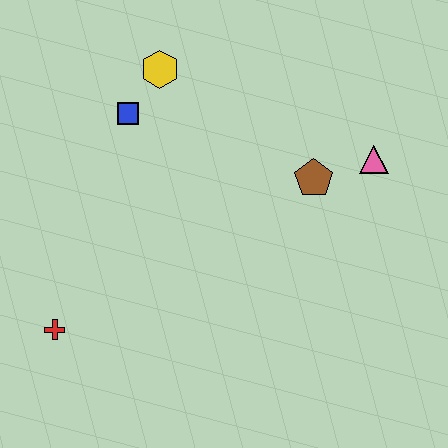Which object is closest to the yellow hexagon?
The blue square is closest to the yellow hexagon.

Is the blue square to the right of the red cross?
Yes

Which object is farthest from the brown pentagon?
The red cross is farthest from the brown pentagon.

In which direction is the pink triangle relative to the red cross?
The pink triangle is to the right of the red cross.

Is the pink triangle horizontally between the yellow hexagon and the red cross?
No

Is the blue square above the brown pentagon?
Yes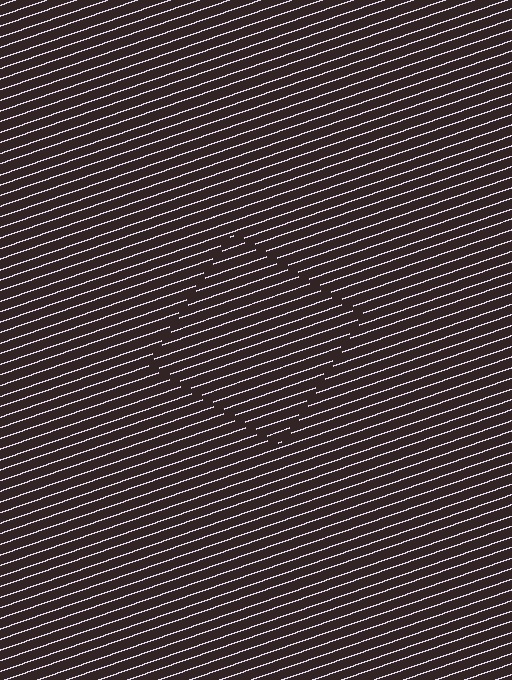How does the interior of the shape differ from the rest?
The interior of the shape contains the same grating, shifted by half a period — the contour is defined by the phase discontinuity where line-ends from the inner and outer gratings abut.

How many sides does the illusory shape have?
4 sides — the line-ends trace a square.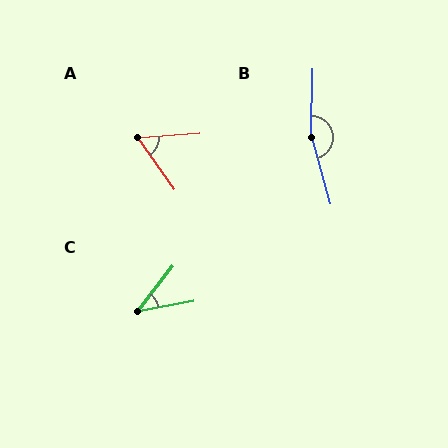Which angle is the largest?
B, at approximately 163 degrees.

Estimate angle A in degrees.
Approximately 59 degrees.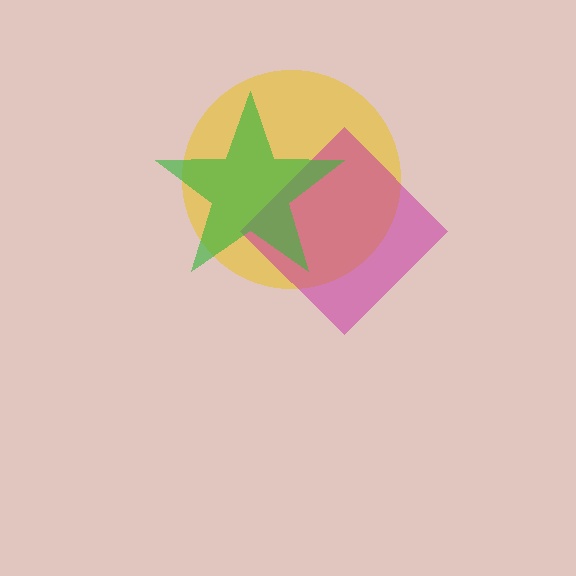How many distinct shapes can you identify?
There are 3 distinct shapes: a yellow circle, a magenta diamond, a green star.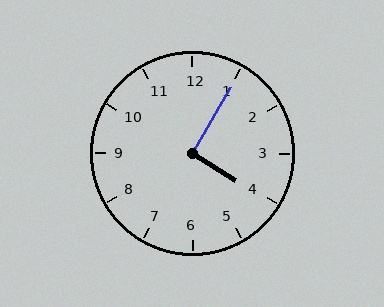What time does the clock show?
4:05.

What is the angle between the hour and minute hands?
Approximately 92 degrees.